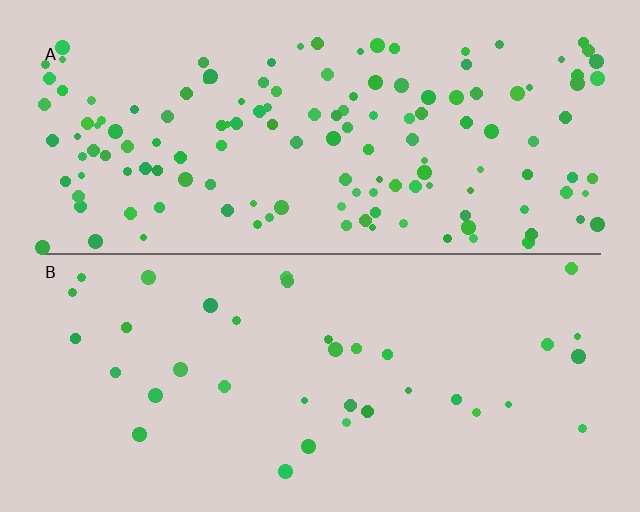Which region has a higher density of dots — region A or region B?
A (the top).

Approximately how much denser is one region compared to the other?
Approximately 3.9× — region A over region B.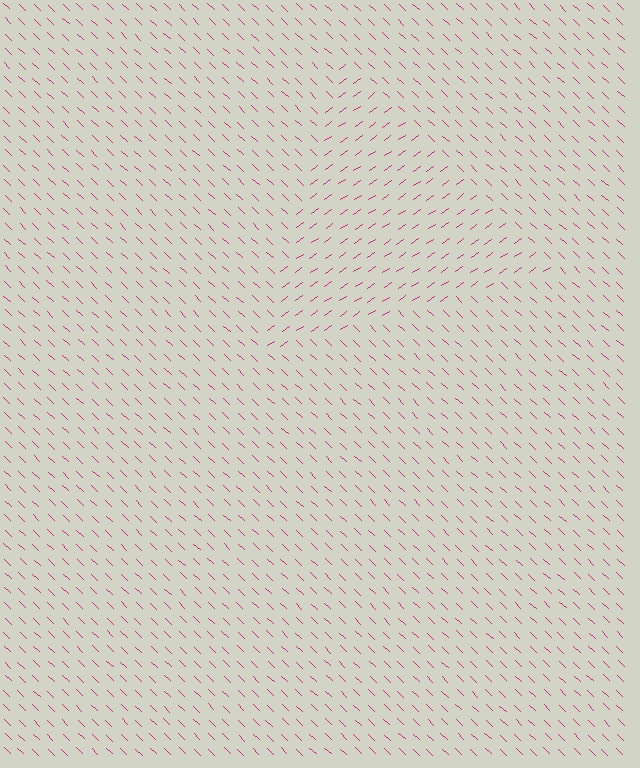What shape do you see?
I see a triangle.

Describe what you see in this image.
The image is filled with small magenta line segments. A triangle region in the image has lines oriented differently from the surrounding lines, creating a visible texture boundary.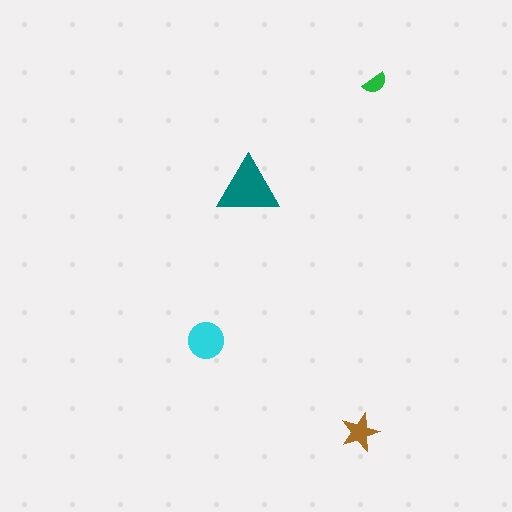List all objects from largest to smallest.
The teal triangle, the cyan circle, the brown star, the green semicircle.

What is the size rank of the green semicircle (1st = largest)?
4th.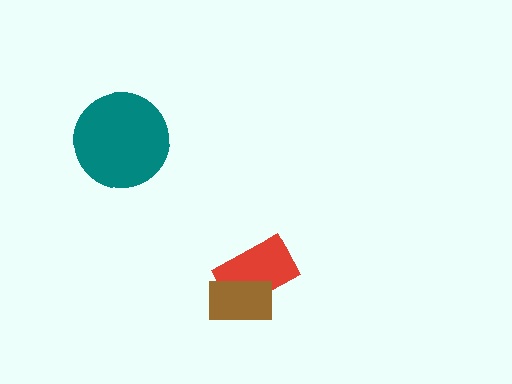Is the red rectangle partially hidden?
Yes, it is partially covered by another shape.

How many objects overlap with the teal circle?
0 objects overlap with the teal circle.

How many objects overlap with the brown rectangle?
1 object overlaps with the brown rectangle.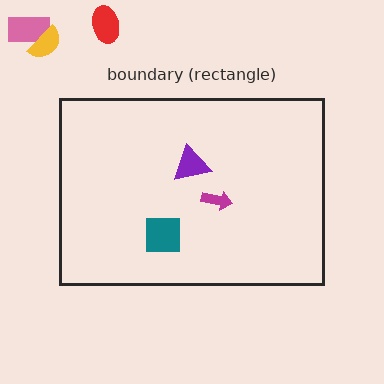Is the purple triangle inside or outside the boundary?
Inside.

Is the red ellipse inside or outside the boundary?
Outside.